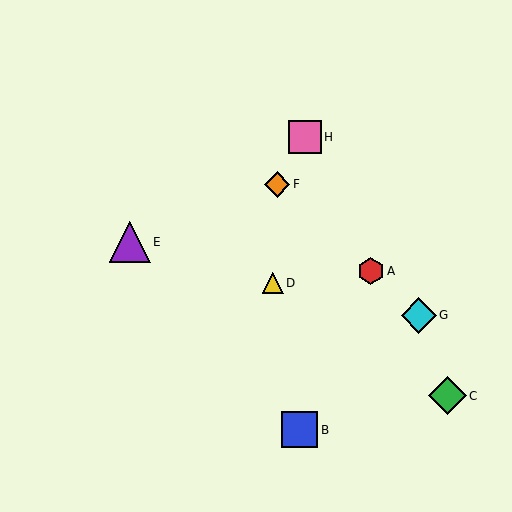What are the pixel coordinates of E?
Object E is at (130, 242).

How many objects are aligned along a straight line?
3 objects (A, F, G) are aligned along a straight line.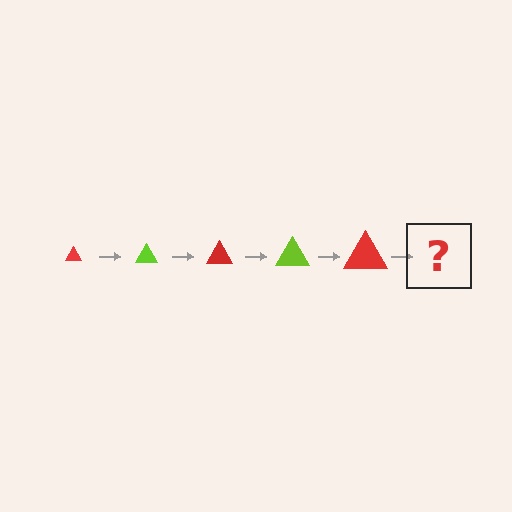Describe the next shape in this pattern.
It should be a lime triangle, larger than the previous one.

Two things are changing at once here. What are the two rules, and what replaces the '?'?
The two rules are that the triangle grows larger each step and the color cycles through red and lime. The '?' should be a lime triangle, larger than the previous one.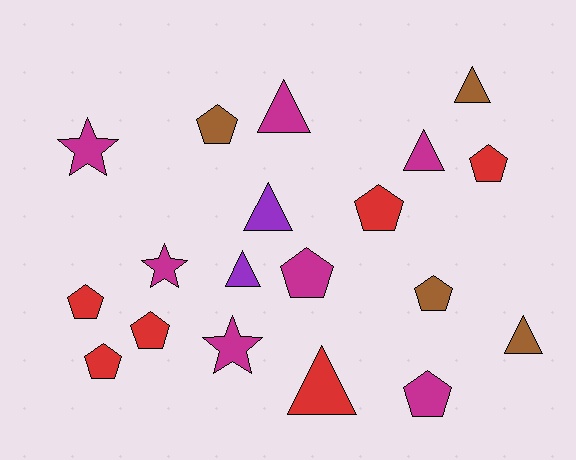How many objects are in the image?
There are 19 objects.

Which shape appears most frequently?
Pentagon, with 9 objects.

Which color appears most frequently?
Magenta, with 7 objects.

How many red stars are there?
There are no red stars.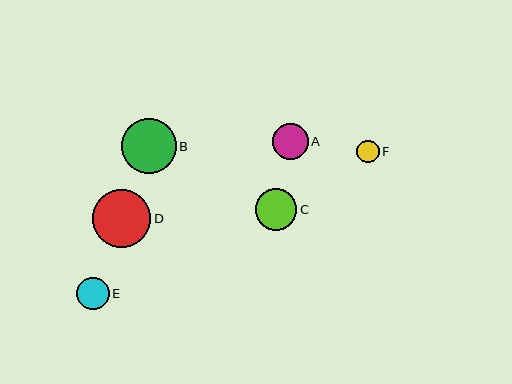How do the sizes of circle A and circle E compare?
Circle A and circle E are approximately the same size.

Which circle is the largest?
Circle D is the largest with a size of approximately 58 pixels.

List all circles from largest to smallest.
From largest to smallest: D, B, C, A, E, F.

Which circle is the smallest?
Circle F is the smallest with a size of approximately 23 pixels.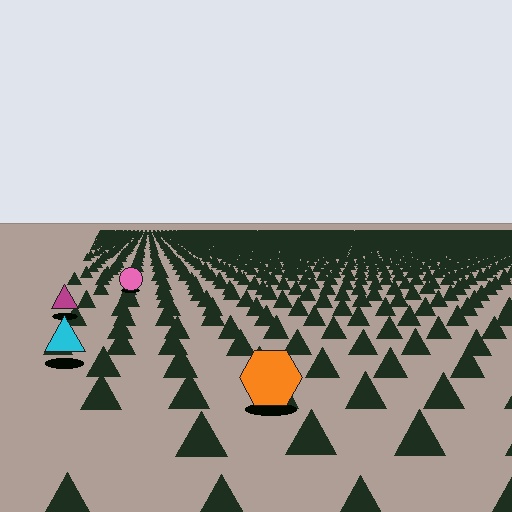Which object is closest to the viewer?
The orange hexagon is closest. The texture marks near it are larger and more spread out.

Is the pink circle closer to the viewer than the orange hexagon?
No. The orange hexagon is closer — you can tell from the texture gradient: the ground texture is coarser near it.